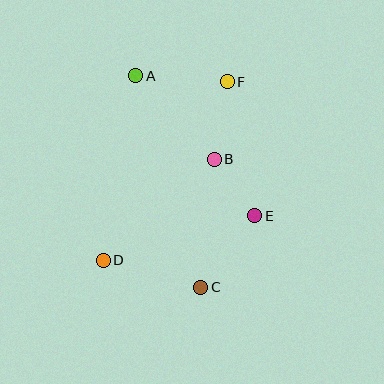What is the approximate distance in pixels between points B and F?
The distance between B and F is approximately 79 pixels.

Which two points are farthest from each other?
Points A and C are farthest from each other.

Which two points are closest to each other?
Points B and E are closest to each other.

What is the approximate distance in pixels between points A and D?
The distance between A and D is approximately 187 pixels.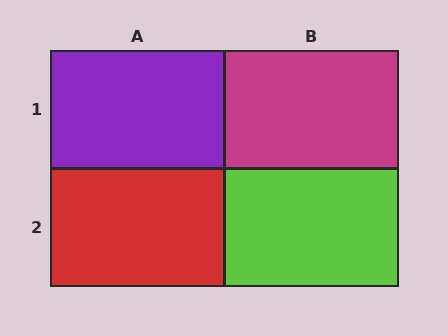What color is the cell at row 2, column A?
Red.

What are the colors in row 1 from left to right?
Purple, magenta.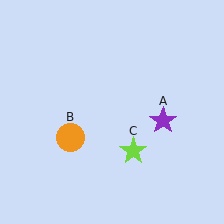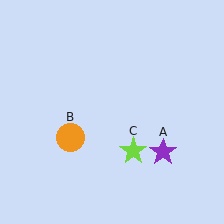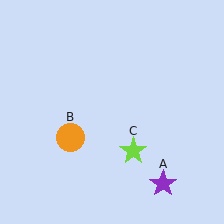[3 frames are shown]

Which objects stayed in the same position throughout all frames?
Orange circle (object B) and lime star (object C) remained stationary.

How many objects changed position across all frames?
1 object changed position: purple star (object A).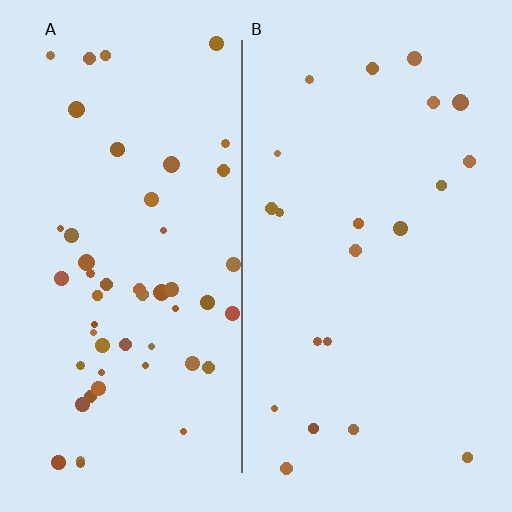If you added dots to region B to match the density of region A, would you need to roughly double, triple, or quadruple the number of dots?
Approximately double.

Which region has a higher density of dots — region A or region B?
A (the left).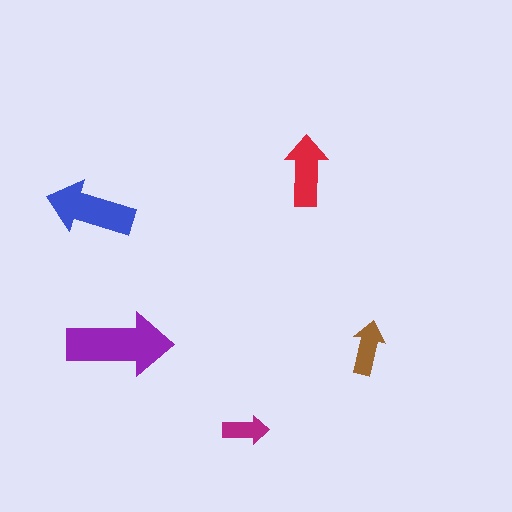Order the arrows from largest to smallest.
the purple one, the blue one, the red one, the brown one, the magenta one.